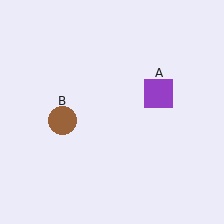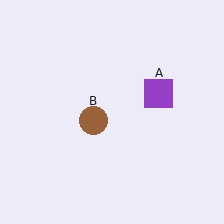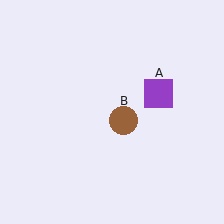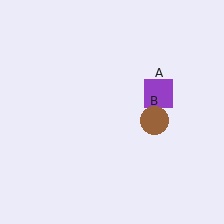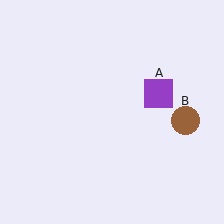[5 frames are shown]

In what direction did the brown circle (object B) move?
The brown circle (object B) moved right.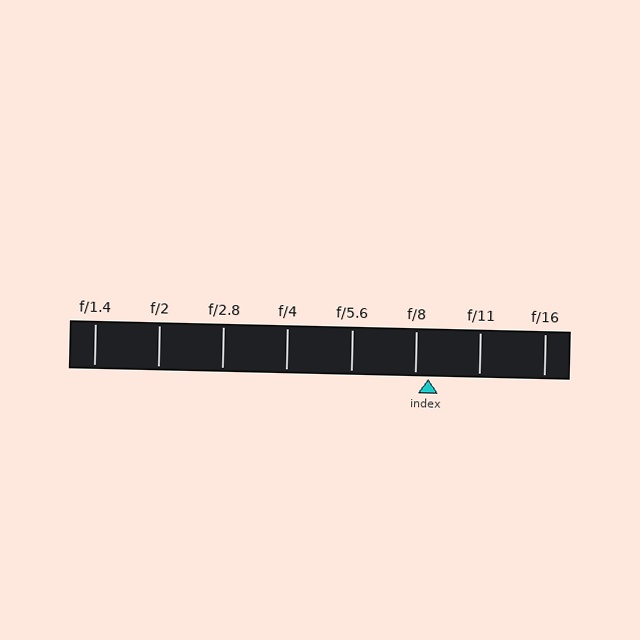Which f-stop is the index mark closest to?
The index mark is closest to f/8.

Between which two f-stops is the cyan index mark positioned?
The index mark is between f/8 and f/11.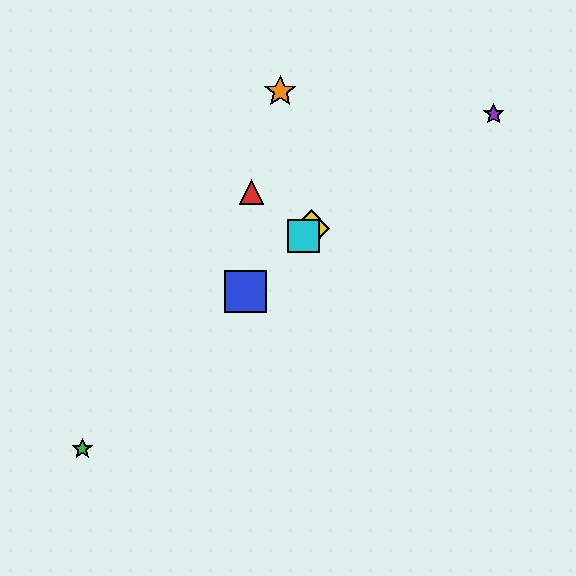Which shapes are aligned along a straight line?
The blue square, the green star, the yellow diamond, the cyan square are aligned along a straight line.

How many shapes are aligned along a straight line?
4 shapes (the blue square, the green star, the yellow diamond, the cyan square) are aligned along a straight line.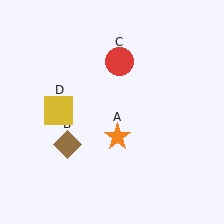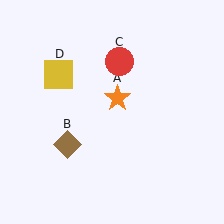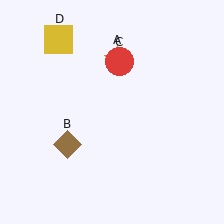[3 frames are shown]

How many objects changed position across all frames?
2 objects changed position: orange star (object A), yellow square (object D).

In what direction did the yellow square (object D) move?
The yellow square (object D) moved up.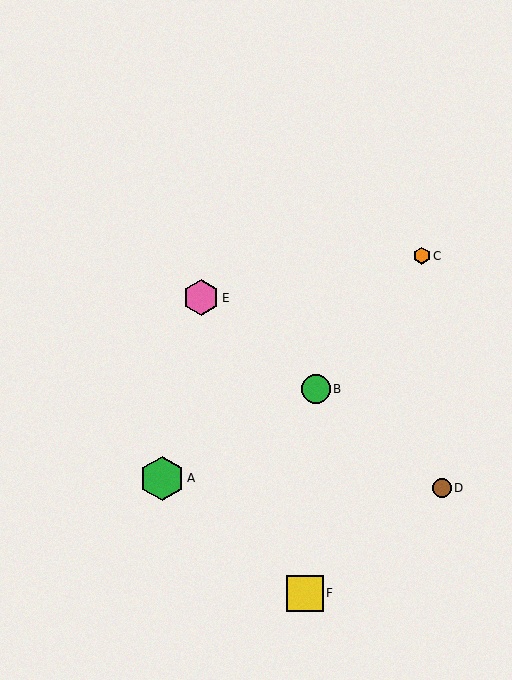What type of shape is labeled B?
Shape B is a green circle.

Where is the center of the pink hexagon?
The center of the pink hexagon is at (201, 298).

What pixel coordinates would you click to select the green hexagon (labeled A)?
Click at (162, 478) to select the green hexagon A.